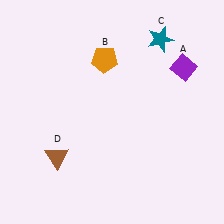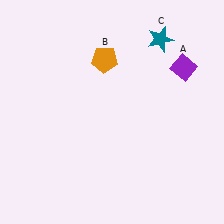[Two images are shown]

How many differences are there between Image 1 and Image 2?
There is 1 difference between the two images.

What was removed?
The brown triangle (D) was removed in Image 2.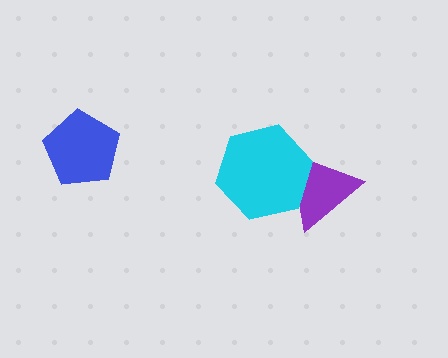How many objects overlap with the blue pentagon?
0 objects overlap with the blue pentagon.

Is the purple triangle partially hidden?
Yes, it is partially covered by another shape.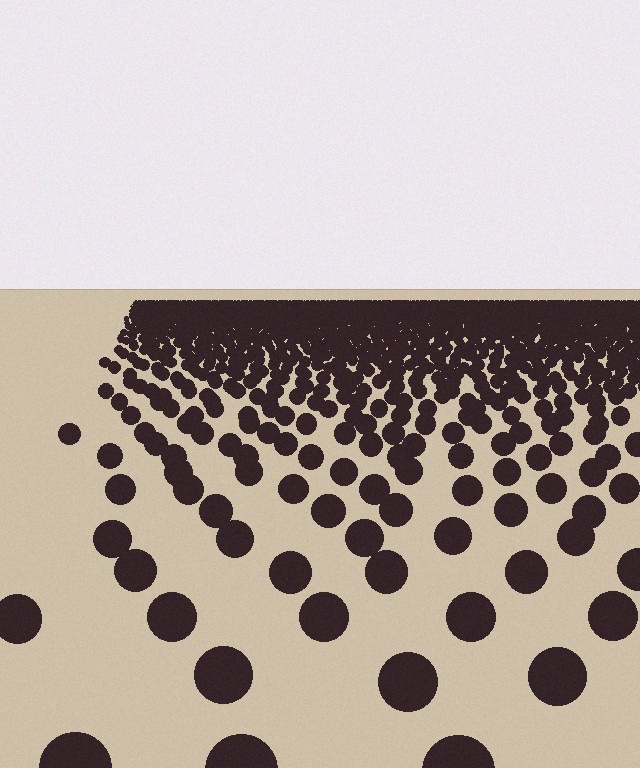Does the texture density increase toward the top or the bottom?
Density increases toward the top.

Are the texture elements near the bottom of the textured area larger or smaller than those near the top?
Larger. Near the bottom, elements are closer to the viewer and appear at a bigger on-screen size.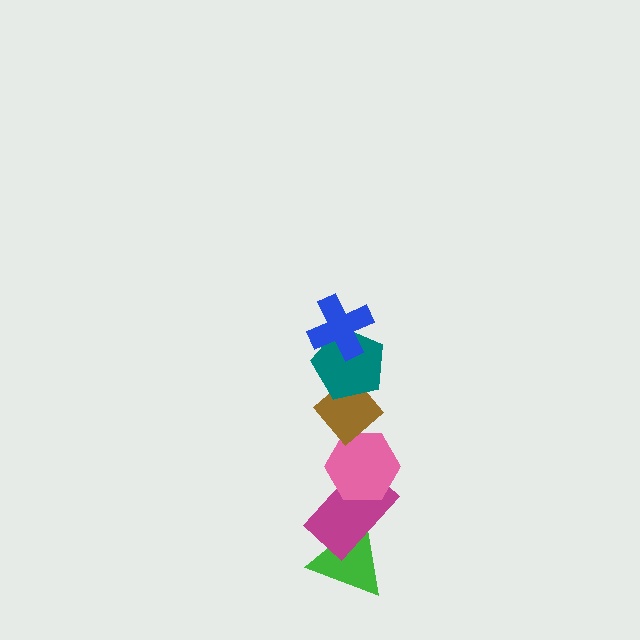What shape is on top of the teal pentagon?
The blue cross is on top of the teal pentagon.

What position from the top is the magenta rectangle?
The magenta rectangle is 5th from the top.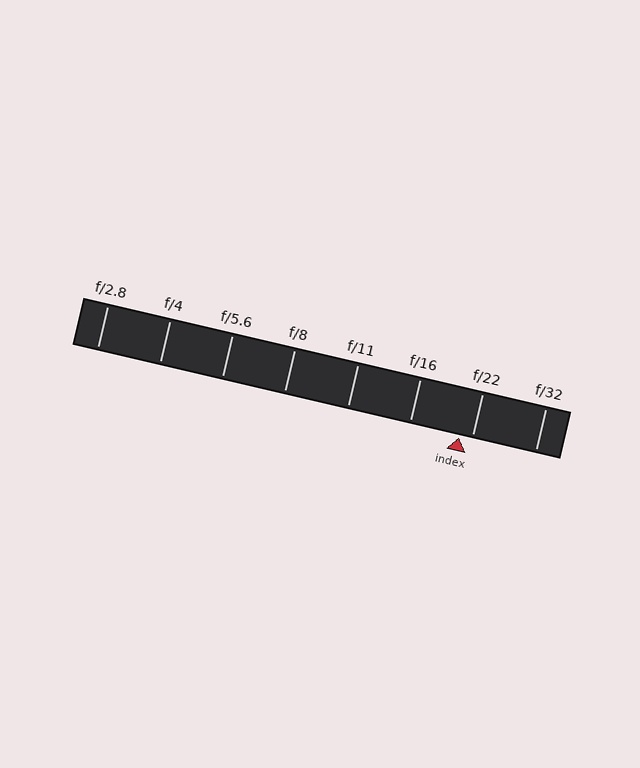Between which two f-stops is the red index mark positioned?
The index mark is between f/16 and f/22.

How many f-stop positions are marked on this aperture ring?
There are 8 f-stop positions marked.